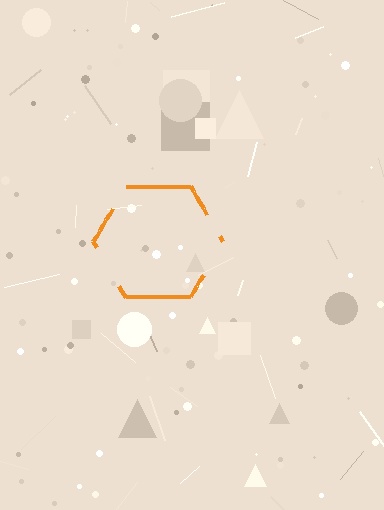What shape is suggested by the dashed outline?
The dashed outline suggests a hexagon.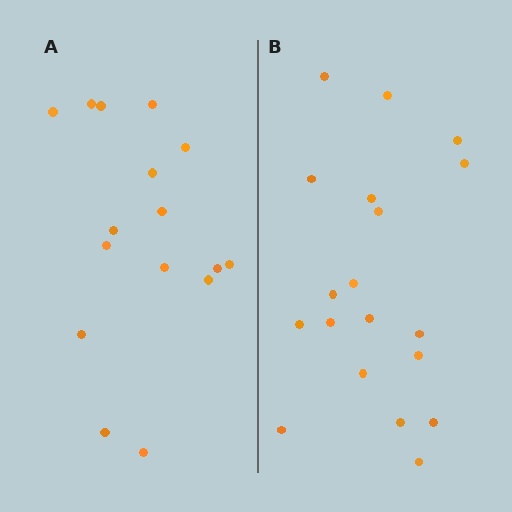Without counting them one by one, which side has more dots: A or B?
Region B (the right region) has more dots.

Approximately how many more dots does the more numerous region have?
Region B has just a few more — roughly 2 or 3 more dots than region A.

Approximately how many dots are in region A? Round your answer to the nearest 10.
About 20 dots. (The exact count is 16, which rounds to 20.)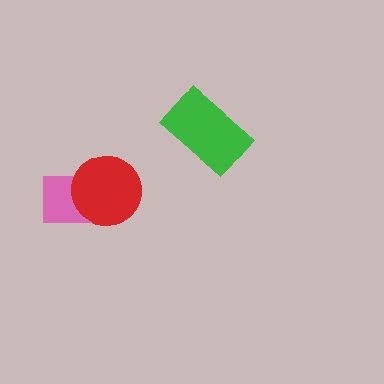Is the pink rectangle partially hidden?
Yes, it is partially covered by another shape.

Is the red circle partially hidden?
No, no other shape covers it.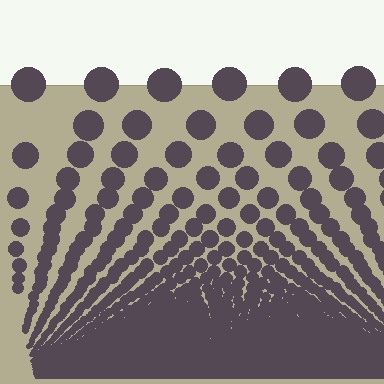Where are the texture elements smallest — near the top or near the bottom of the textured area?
Near the bottom.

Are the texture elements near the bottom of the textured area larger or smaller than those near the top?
Smaller. The gradient is inverted — elements near the bottom are smaller and denser.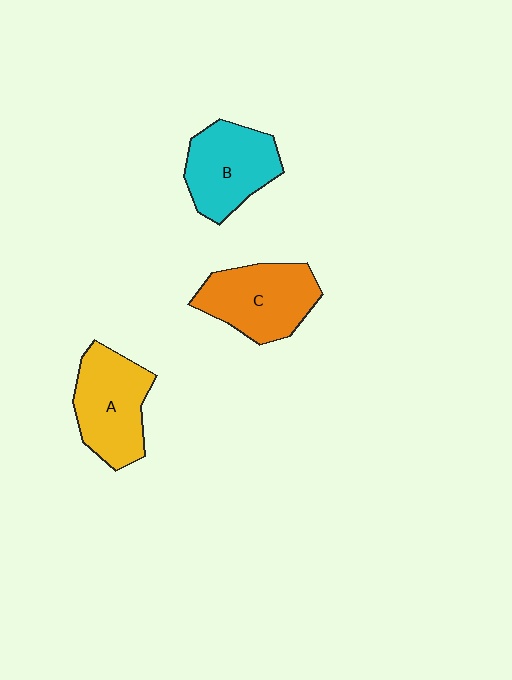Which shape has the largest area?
Shape C (orange).